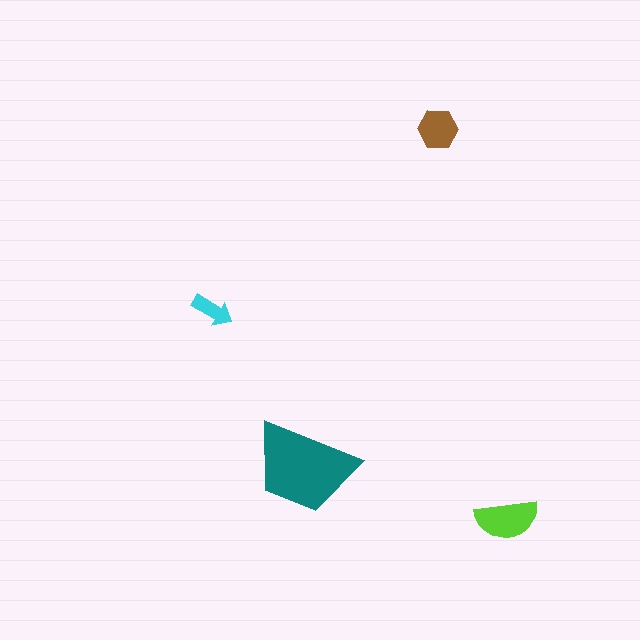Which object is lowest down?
The lime semicircle is bottommost.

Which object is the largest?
The teal trapezoid.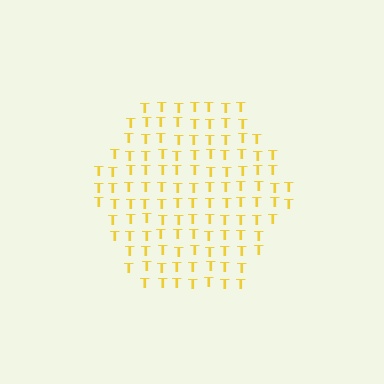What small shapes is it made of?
It is made of small letter T's.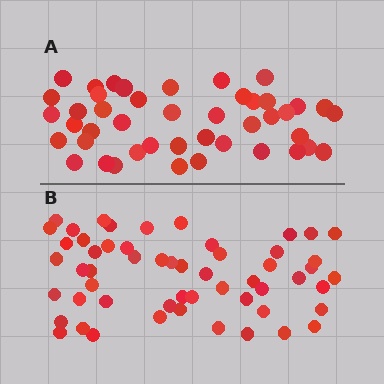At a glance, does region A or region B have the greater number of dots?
Region B (the bottom region) has more dots.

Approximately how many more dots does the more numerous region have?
Region B has roughly 12 or so more dots than region A.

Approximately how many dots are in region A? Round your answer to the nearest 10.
About 40 dots. (The exact count is 44, which rounds to 40.)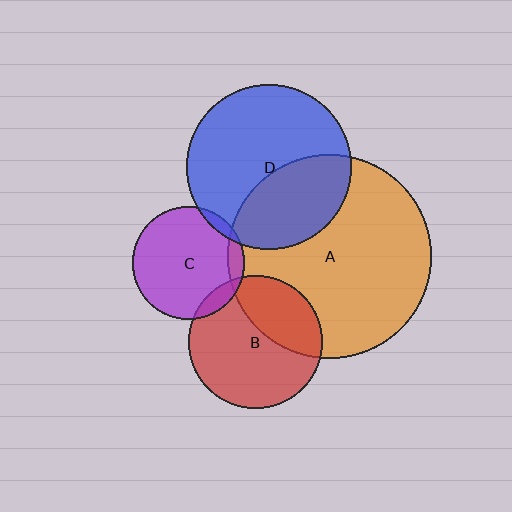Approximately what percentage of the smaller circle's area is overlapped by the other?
Approximately 10%.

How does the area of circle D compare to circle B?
Approximately 1.5 times.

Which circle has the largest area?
Circle A (orange).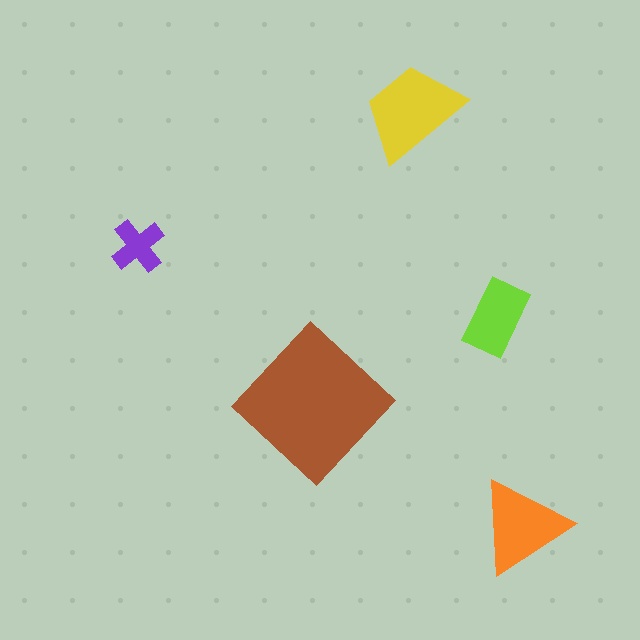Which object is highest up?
The yellow trapezoid is topmost.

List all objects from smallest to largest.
The purple cross, the lime rectangle, the orange triangle, the yellow trapezoid, the brown diamond.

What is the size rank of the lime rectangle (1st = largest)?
4th.